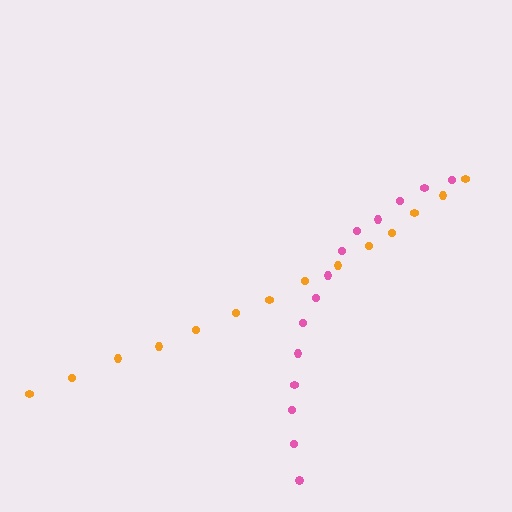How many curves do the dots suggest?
There are 2 distinct paths.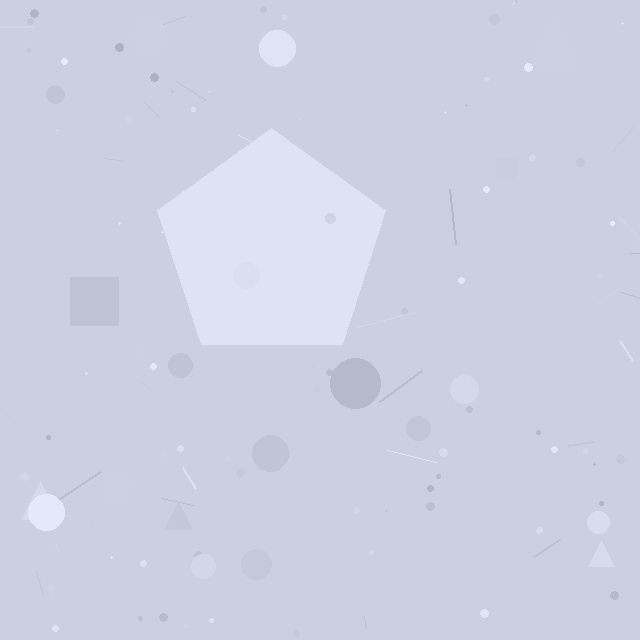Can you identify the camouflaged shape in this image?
The camouflaged shape is a pentagon.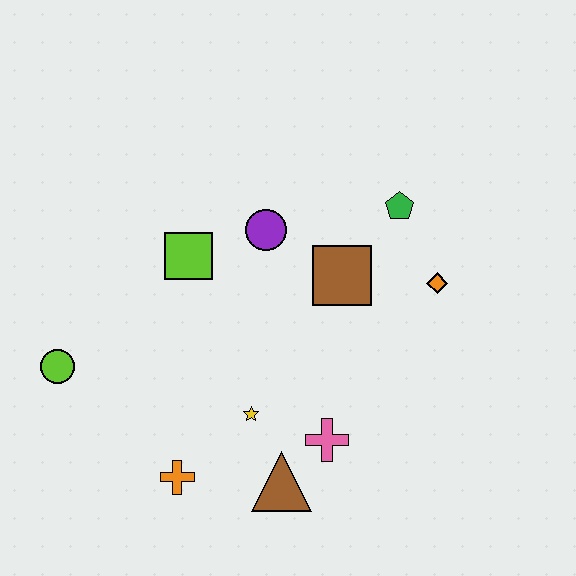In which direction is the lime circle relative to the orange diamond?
The lime circle is to the left of the orange diamond.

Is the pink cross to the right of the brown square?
No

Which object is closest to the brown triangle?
The pink cross is closest to the brown triangle.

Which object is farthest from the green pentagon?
The lime circle is farthest from the green pentagon.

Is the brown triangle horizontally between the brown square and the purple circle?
Yes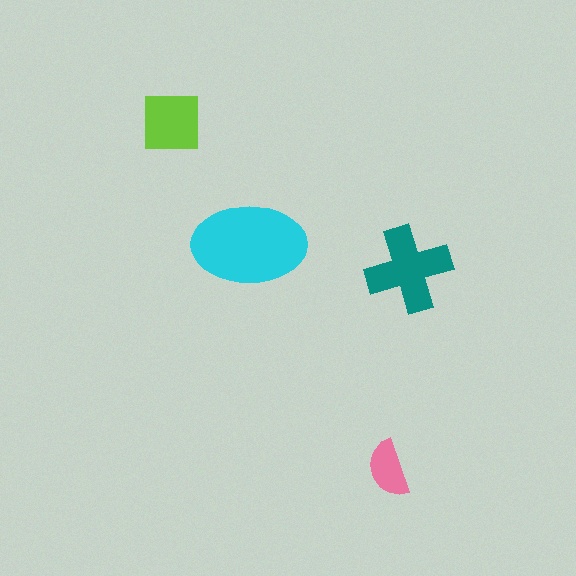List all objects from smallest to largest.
The pink semicircle, the lime square, the teal cross, the cyan ellipse.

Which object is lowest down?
The pink semicircle is bottommost.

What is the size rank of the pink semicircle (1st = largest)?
4th.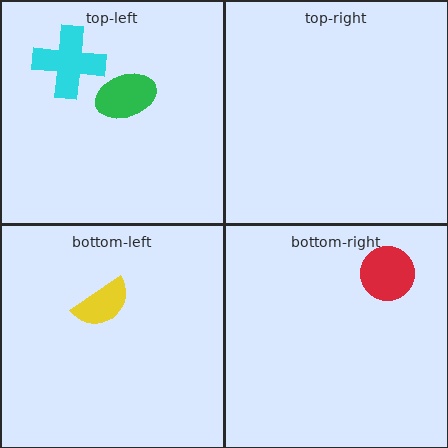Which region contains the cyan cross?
The top-left region.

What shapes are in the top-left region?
The green ellipse, the cyan cross.